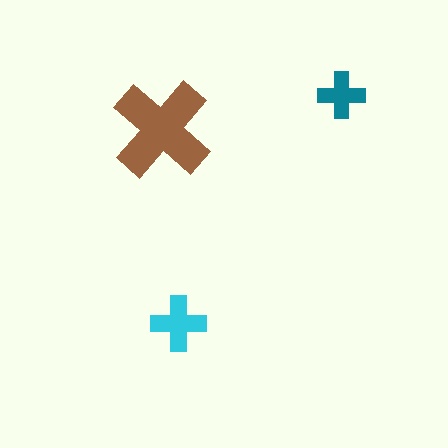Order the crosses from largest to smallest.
the brown one, the cyan one, the teal one.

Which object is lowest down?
The cyan cross is bottommost.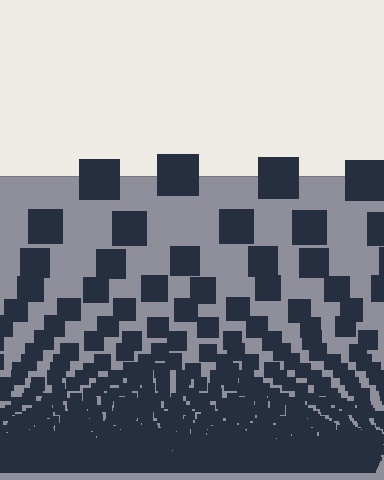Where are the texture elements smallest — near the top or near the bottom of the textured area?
Near the bottom.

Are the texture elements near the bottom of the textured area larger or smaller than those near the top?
Smaller. The gradient is inverted — elements near the bottom are smaller and denser.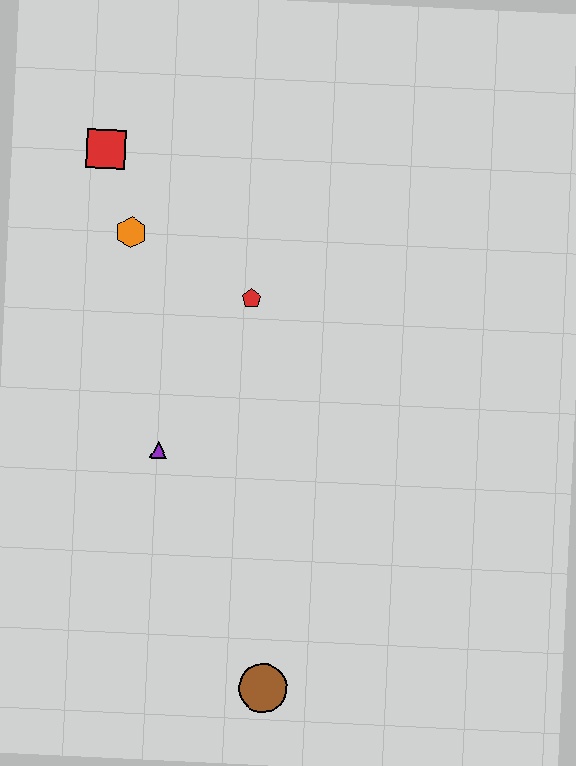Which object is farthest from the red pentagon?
The brown circle is farthest from the red pentagon.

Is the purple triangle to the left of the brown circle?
Yes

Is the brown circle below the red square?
Yes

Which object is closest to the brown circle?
The purple triangle is closest to the brown circle.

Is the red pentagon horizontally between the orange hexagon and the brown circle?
Yes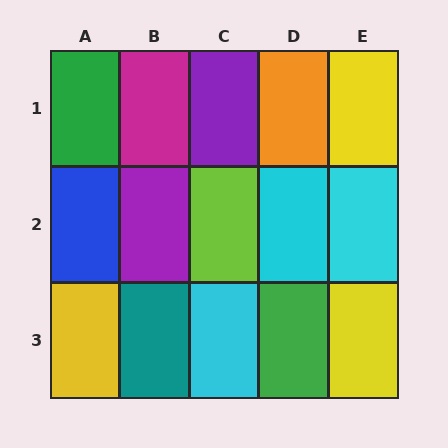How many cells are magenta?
1 cell is magenta.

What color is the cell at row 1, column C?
Purple.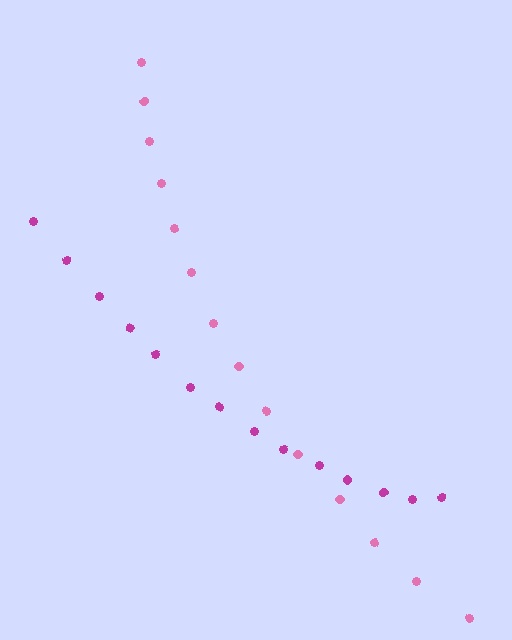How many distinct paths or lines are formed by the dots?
There are 2 distinct paths.